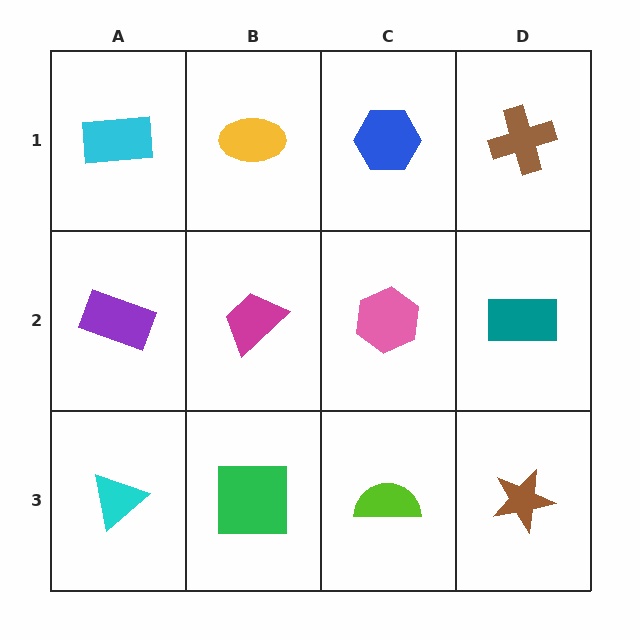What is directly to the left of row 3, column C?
A green square.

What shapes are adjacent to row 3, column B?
A magenta trapezoid (row 2, column B), a cyan triangle (row 3, column A), a lime semicircle (row 3, column C).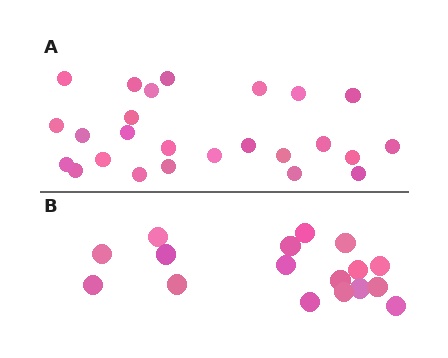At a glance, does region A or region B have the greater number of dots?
Region A (the top region) has more dots.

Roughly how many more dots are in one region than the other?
Region A has roughly 8 or so more dots than region B.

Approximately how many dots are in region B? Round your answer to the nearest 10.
About 20 dots. (The exact count is 17, which rounds to 20.)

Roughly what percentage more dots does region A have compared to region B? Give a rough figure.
About 45% more.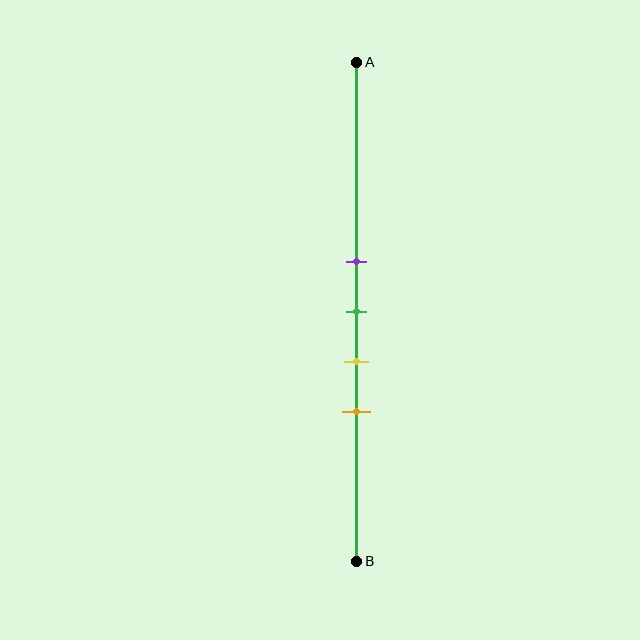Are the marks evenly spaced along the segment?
Yes, the marks are approximately evenly spaced.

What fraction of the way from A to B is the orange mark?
The orange mark is approximately 70% (0.7) of the way from A to B.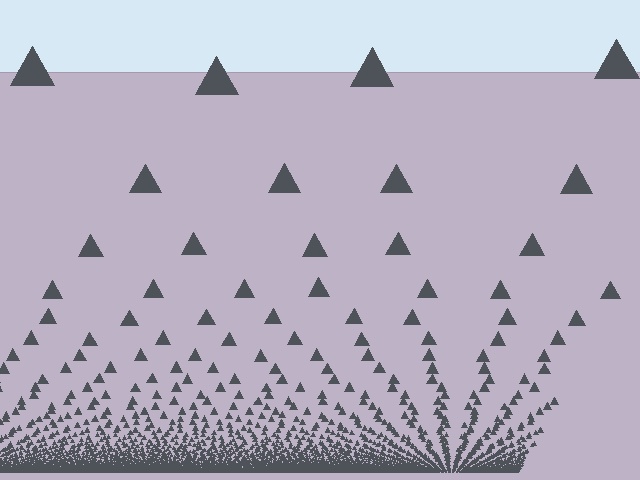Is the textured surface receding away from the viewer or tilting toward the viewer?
The surface appears to tilt toward the viewer. Texture elements get larger and sparser toward the top.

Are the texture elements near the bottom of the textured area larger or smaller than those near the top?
Smaller. The gradient is inverted — elements near the bottom are smaller and denser.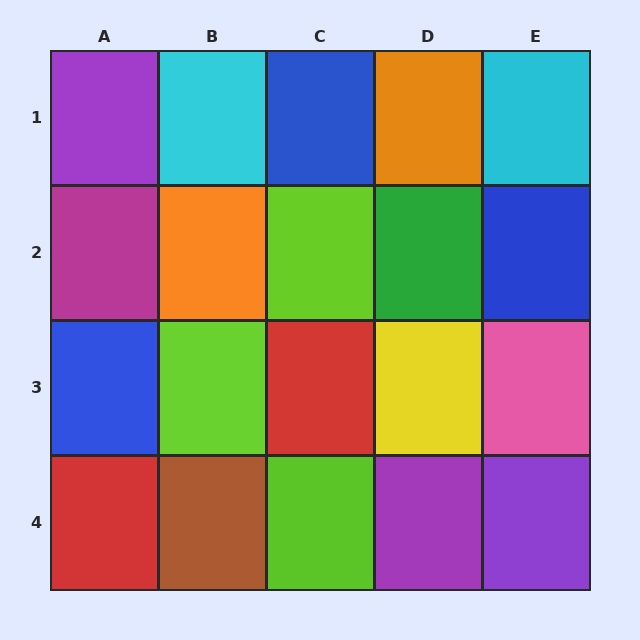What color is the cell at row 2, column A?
Magenta.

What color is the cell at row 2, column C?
Lime.